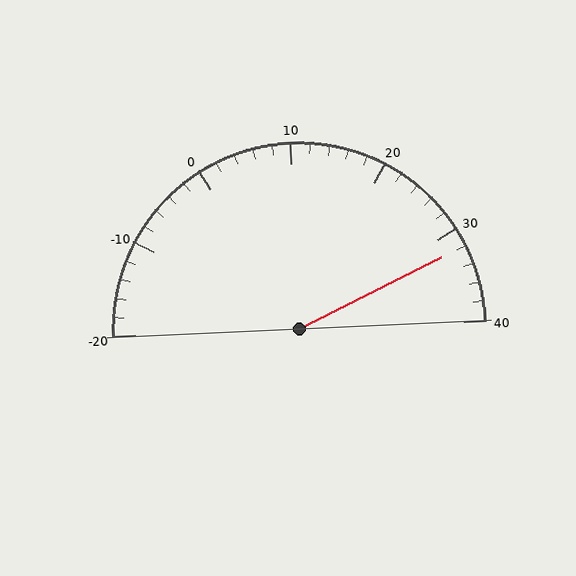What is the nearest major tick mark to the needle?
The nearest major tick mark is 30.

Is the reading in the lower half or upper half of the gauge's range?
The reading is in the upper half of the range (-20 to 40).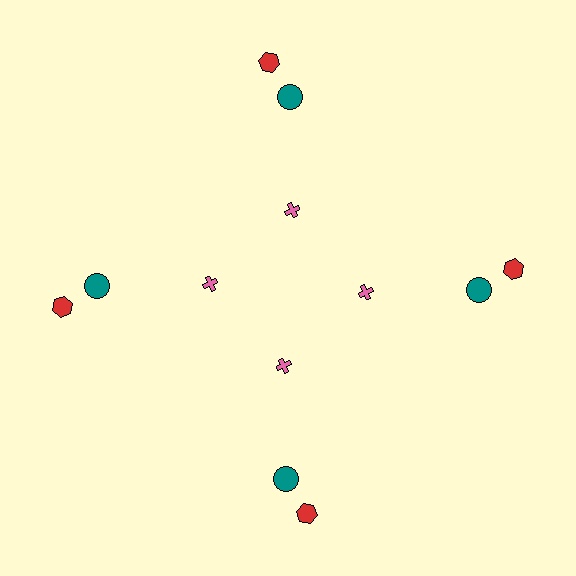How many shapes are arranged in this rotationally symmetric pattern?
There are 12 shapes, arranged in 4 groups of 3.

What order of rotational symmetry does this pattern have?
This pattern has 4-fold rotational symmetry.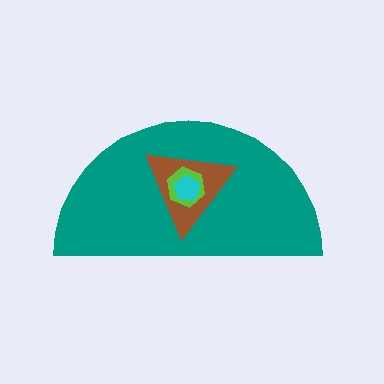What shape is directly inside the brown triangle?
The lime hexagon.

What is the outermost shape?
The teal semicircle.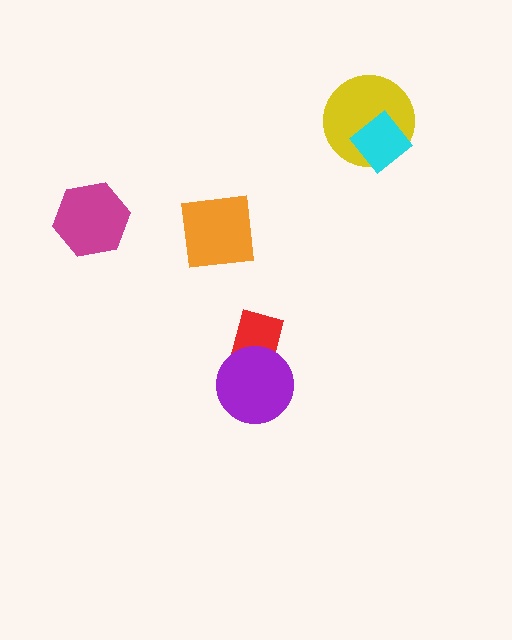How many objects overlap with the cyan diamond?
1 object overlaps with the cyan diamond.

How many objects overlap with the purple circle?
1 object overlaps with the purple circle.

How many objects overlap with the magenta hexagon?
0 objects overlap with the magenta hexagon.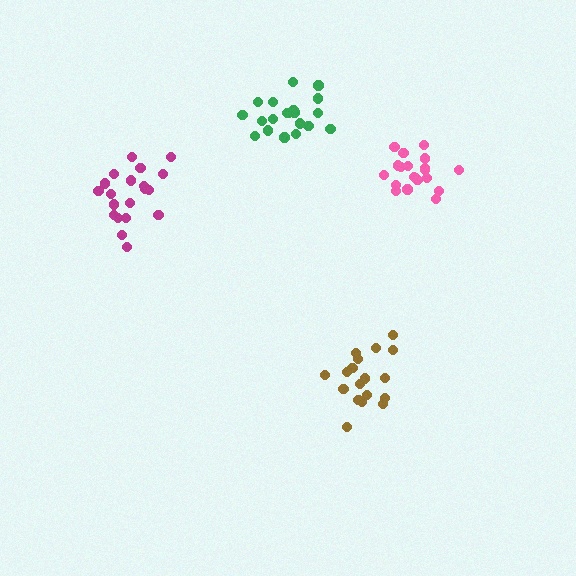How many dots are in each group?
Group 1: 20 dots, Group 2: 21 dots, Group 3: 20 dots, Group 4: 18 dots (79 total).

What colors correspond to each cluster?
The clusters are colored: magenta, pink, green, brown.